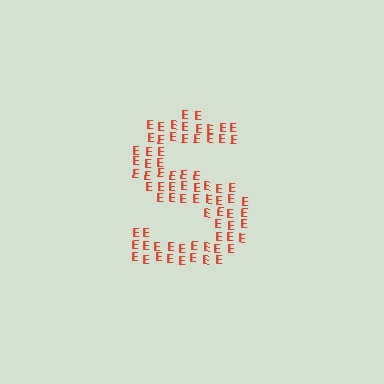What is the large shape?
The large shape is the letter S.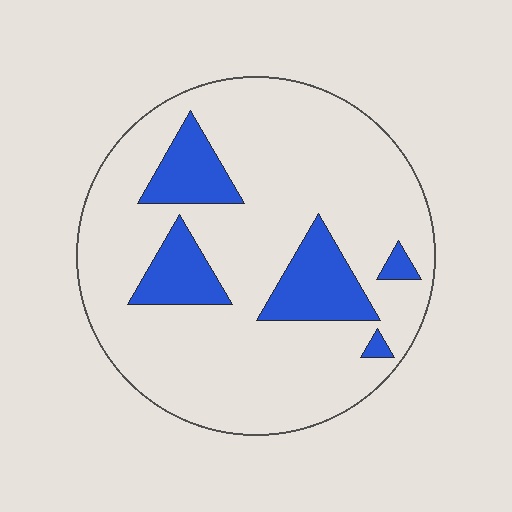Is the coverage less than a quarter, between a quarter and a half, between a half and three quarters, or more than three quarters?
Less than a quarter.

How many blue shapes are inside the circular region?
5.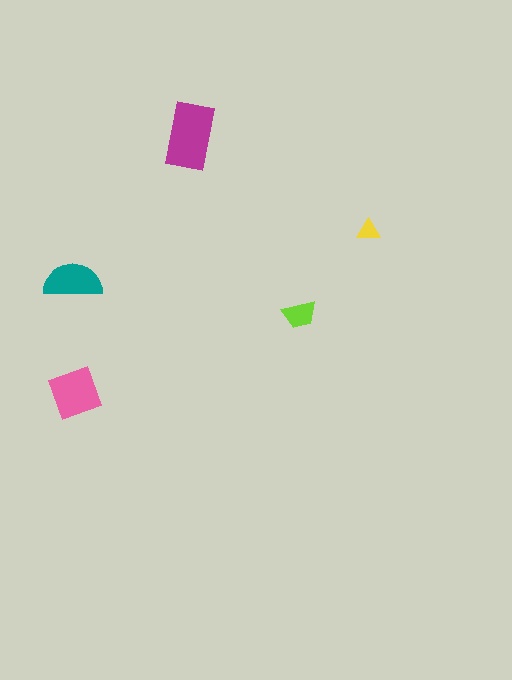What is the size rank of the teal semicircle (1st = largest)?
3rd.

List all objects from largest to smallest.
The magenta rectangle, the pink diamond, the teal semicircle, the lime trapezoid, the yellow triangle.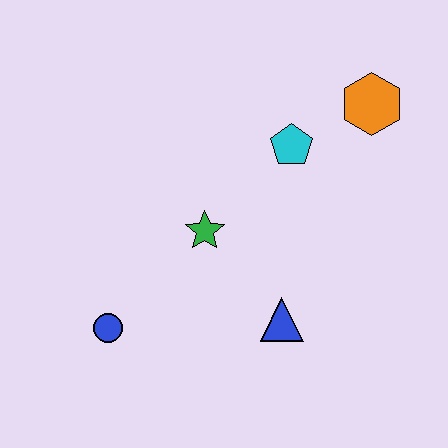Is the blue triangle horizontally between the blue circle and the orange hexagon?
Yes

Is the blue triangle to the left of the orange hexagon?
Yes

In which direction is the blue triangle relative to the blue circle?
The blue triangle is to the right of the blue circle.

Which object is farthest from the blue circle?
The orange hexagon is farthest from the blue circle.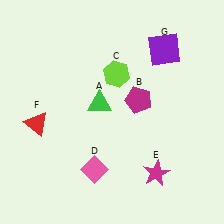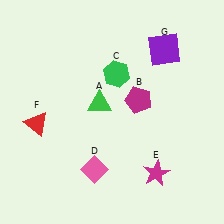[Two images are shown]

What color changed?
The hexagon (C) changed from lime in Image 1 to green in Image 2.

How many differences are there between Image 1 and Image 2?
There is 1 difference between the two images.